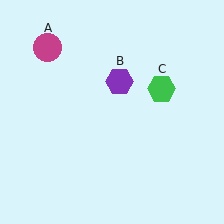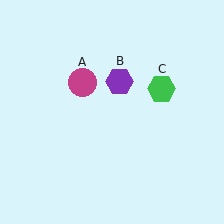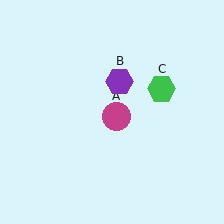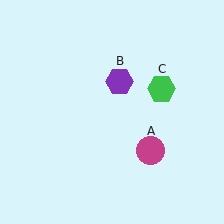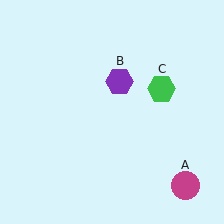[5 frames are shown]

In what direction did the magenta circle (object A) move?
The magenta circle (object A) moved down and to the right.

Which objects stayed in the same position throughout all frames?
Purple hexagon (object B) and green hexagon (object C) remained stationary.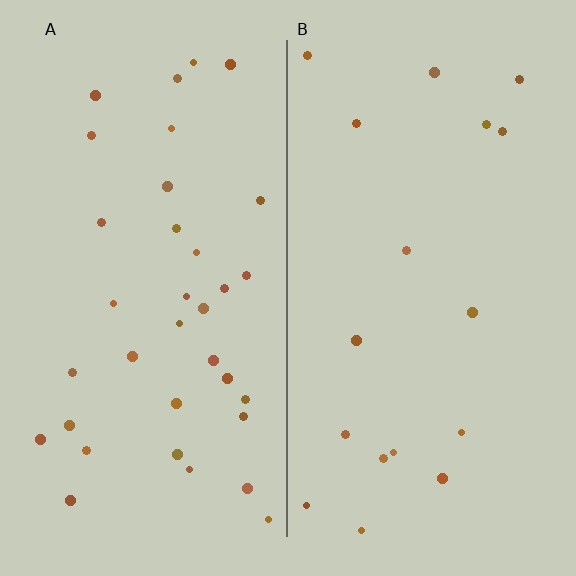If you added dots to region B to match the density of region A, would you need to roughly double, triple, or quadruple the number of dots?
Approximately double.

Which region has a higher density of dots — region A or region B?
A (the left).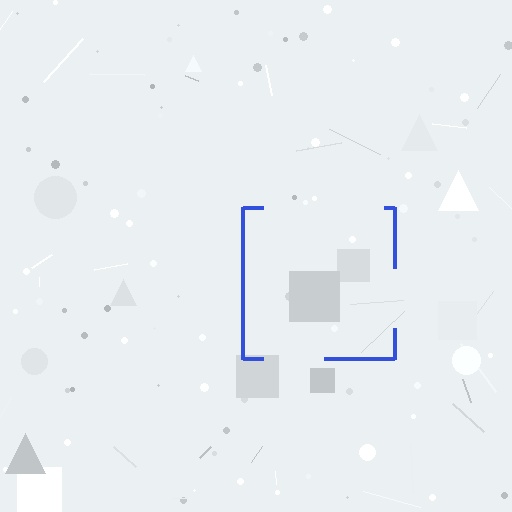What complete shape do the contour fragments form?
The contour fragments form a square.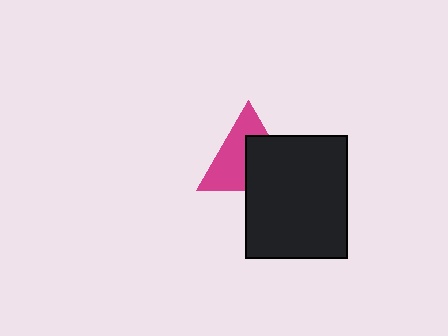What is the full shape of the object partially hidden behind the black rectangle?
The partially hidden object is a magenta triangle.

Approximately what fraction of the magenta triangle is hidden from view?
Roughly 46% of the magenta triangle is hidden behind the black rectangle.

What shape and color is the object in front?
The object in front is a black rectangle.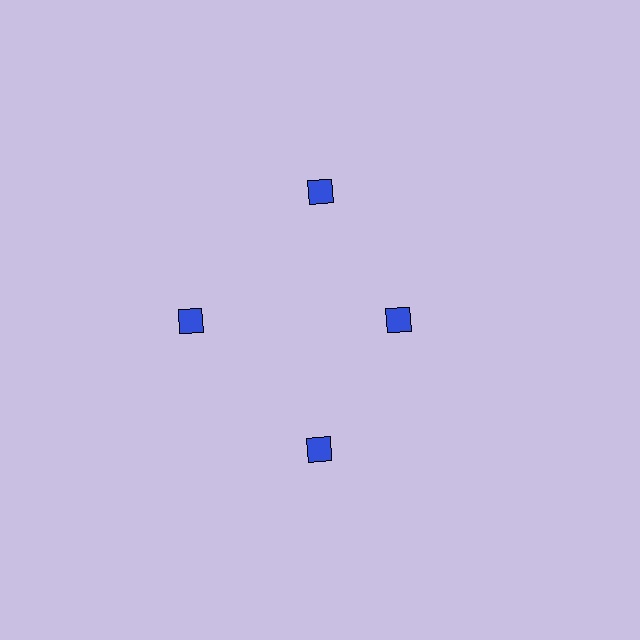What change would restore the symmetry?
The symmetry would be restored by moving it outward, back onto the ring so that all 4 diamonds sit at equal angles and equal distance from the center.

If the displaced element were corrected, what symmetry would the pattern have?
It would have 4-fold rotational symmetry — the pattern would map onto itself every 90 degrees.